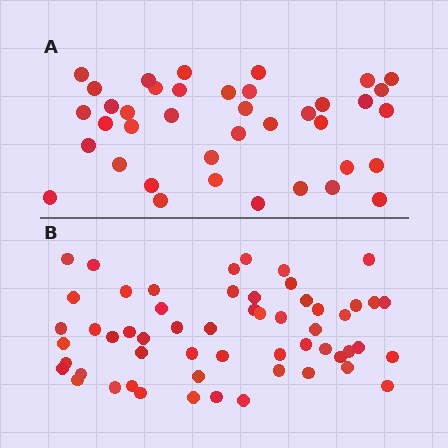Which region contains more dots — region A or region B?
Region B (the bottom region) has more dots.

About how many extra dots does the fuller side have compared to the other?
Region B has approximately 15 more dots than region A.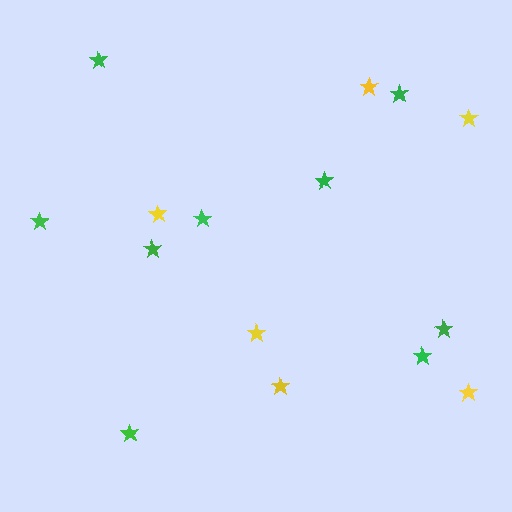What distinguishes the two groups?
There are 2 groups: one group of yellow stars (6) and one group of green stars (9).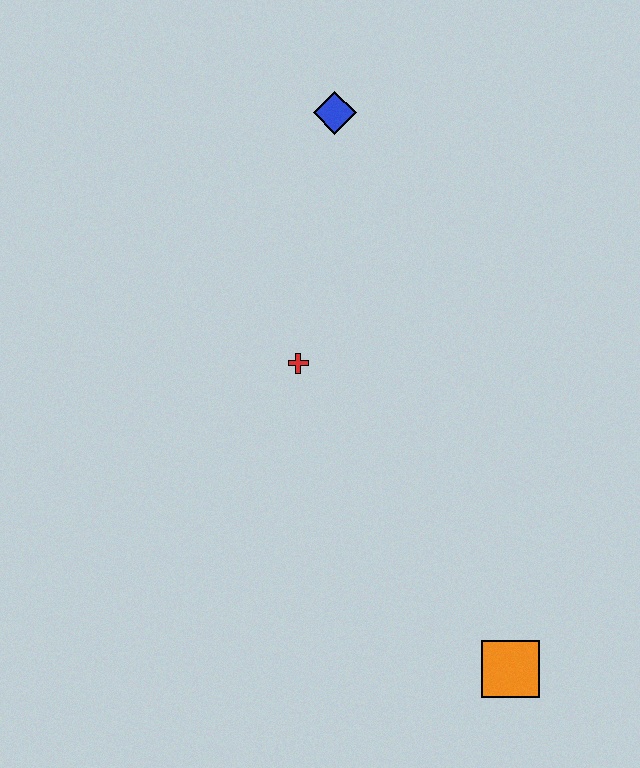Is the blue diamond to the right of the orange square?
No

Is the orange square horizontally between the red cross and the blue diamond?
No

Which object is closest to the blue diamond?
The red cross is closest to the blue diamond.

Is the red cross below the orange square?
No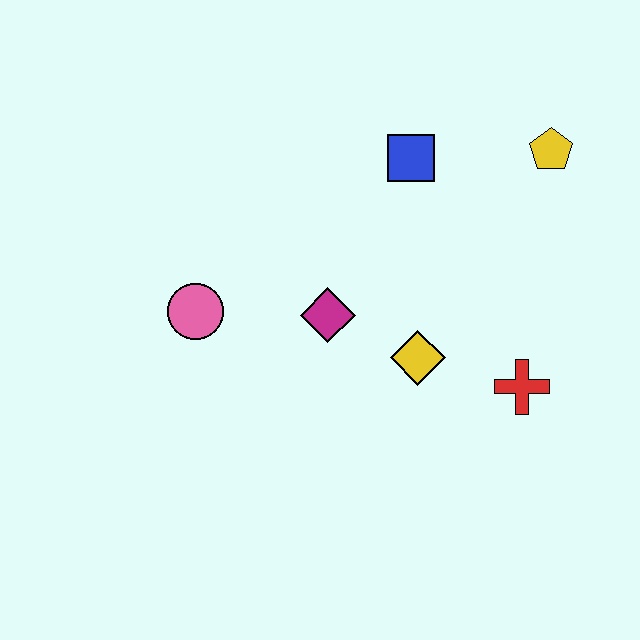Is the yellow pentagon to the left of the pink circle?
No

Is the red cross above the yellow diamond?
No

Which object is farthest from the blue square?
The pink circle is farthest from the blue square.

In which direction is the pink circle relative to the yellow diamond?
The pink circle is to the left of the yellow diamond.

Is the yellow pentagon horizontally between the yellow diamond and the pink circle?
No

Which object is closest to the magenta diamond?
The yellow diamond is closest to the magenta diamond.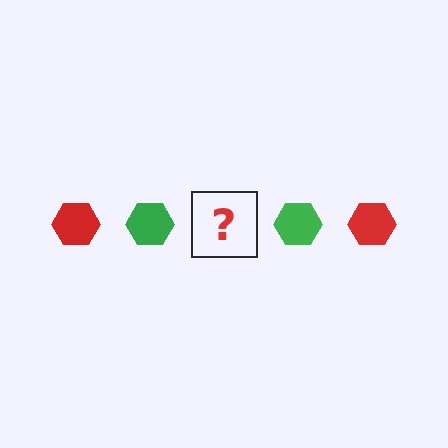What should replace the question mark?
The question mark should be replaced with a red hexagon.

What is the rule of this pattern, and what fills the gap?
The rule is that the pattern cycles through red, green hexagons. The gap should be filled with a red hexagon.